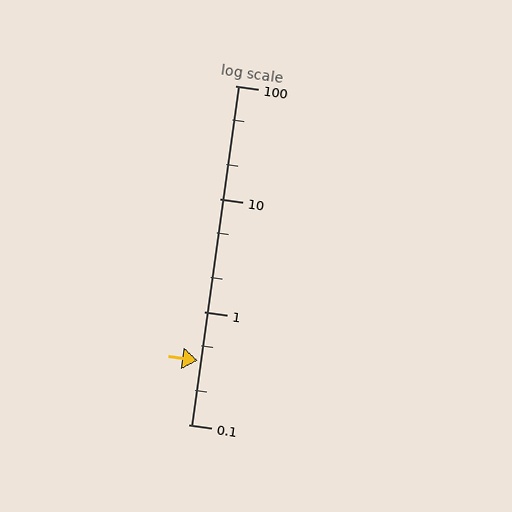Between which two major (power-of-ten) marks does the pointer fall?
The pointer is between 0.1 and 1.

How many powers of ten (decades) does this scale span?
The scale spans 3 decades, from 0.1 to 100.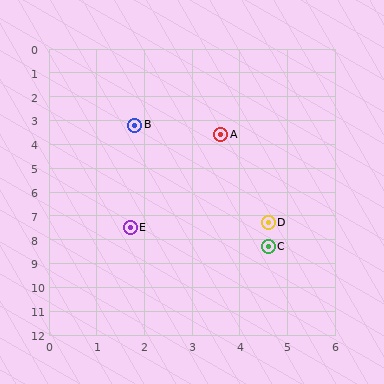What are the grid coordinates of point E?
Point E is at approximately (1.7, 7.5).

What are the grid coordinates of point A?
Point A is at approximately (3.6, 3.6).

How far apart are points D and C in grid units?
Points D and C are about 1.0 grid units apart.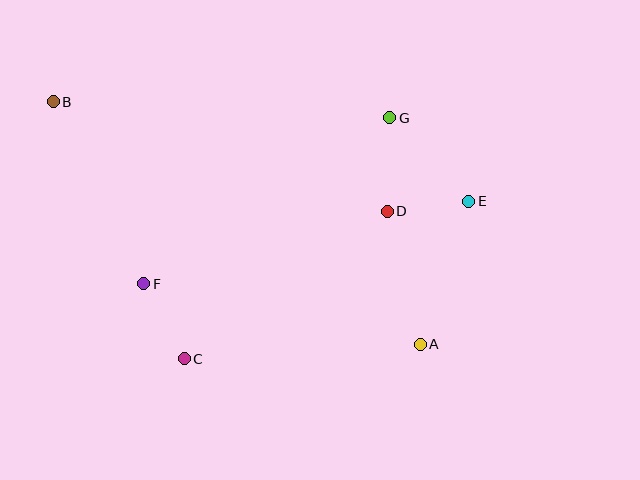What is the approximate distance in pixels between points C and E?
The distance between C and E is approximately 325 pixels.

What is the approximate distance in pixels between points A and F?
The distance between A and F is approximately 283 pixels.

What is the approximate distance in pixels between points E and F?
The distance between E and F is approximately 336 pixels.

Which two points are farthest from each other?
Points A and B are farthest from each other.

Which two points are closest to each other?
Points D and E are closest to each other.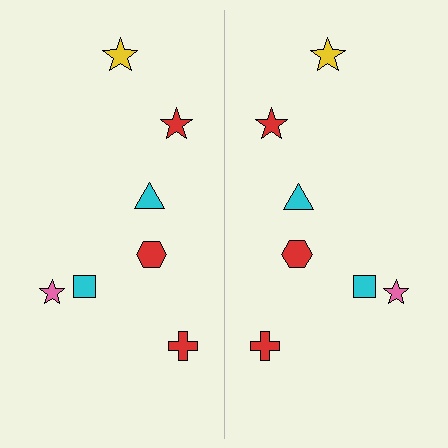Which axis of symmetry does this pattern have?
The pattern has a vertical axis of symmetry running through the center of the image.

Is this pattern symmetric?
Yes, this pattern has bilateral (reflection) symmetry.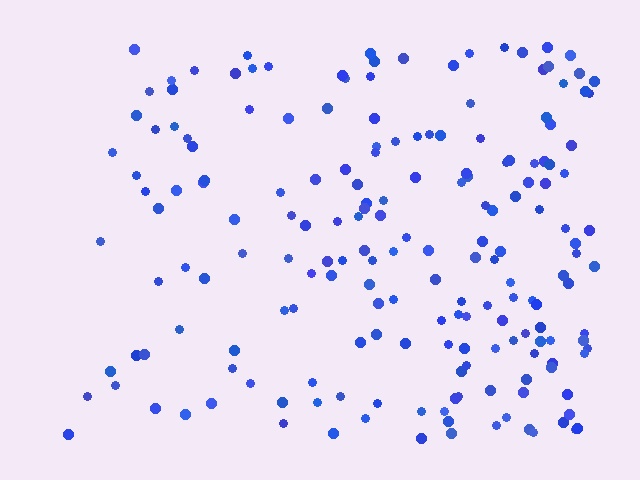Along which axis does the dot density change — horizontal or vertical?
Horizontal.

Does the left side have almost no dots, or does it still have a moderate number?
Still a moderate number, just noticeably fewer than the right.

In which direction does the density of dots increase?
From left to right, with the right side densest.